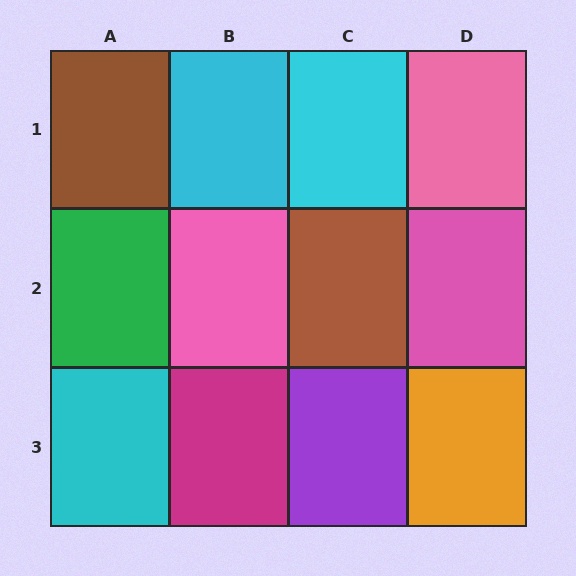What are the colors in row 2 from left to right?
Green, pink, brown, pink.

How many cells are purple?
1 cell is purple.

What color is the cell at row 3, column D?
Orange.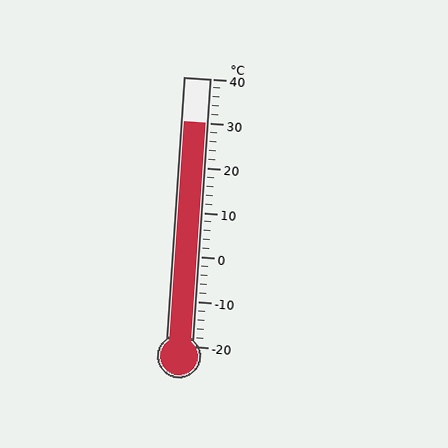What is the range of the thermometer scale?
The thermometer scale ranges from -20°C to 40°C.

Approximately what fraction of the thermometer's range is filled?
The thermometer is filled to approximately 85% of its range.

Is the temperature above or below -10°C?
The temperature is above -10°C.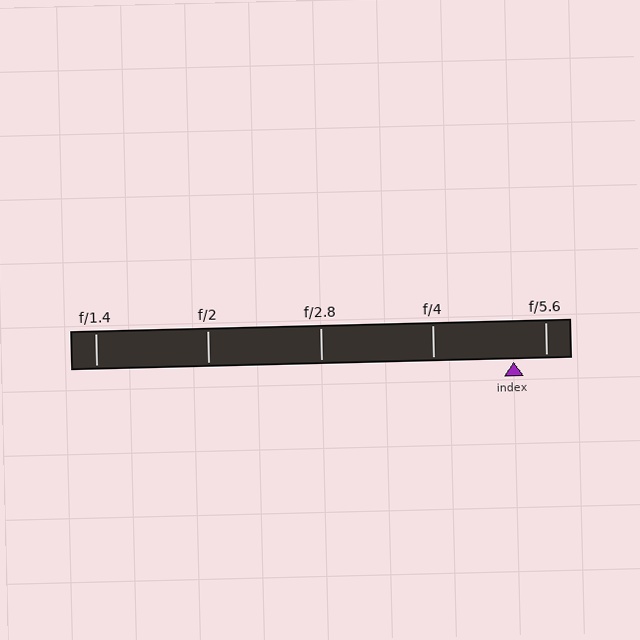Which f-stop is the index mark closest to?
The index mark is closest to f/5.6.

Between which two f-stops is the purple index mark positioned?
The index mark is between f/4 and f/5.6.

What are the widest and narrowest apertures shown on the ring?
The widest aperture shown is f/1.4 and the narrowest is f/5.6.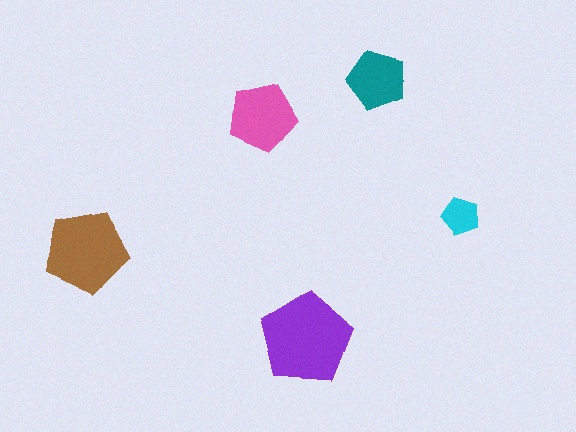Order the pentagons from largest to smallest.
the purple one, the brown one, the pink one, the teal one, the cyan one.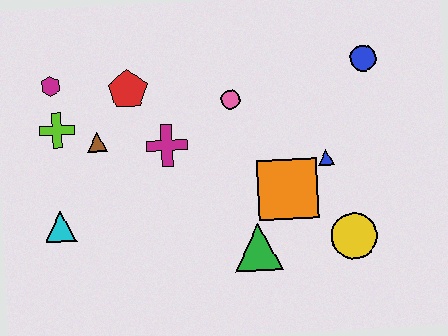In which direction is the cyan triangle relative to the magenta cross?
The cyan triangle is to the left of the magenta cross.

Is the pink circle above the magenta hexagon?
No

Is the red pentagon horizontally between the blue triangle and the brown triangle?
Yes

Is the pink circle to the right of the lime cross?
Yes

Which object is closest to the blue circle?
The blue triangle is closest to the blue circle.